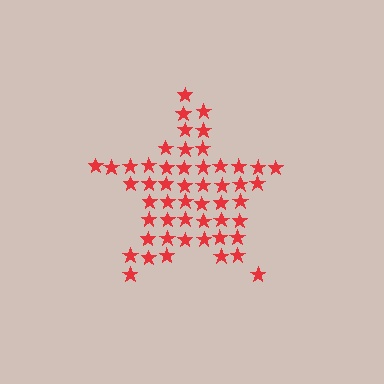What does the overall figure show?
The overall figure shows a star.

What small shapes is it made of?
It is made of small stars.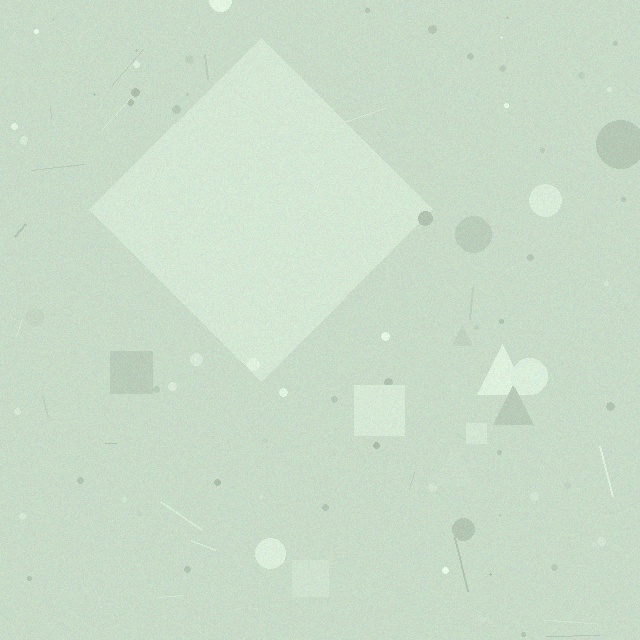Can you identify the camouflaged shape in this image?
The camouflaged shape is a diamond.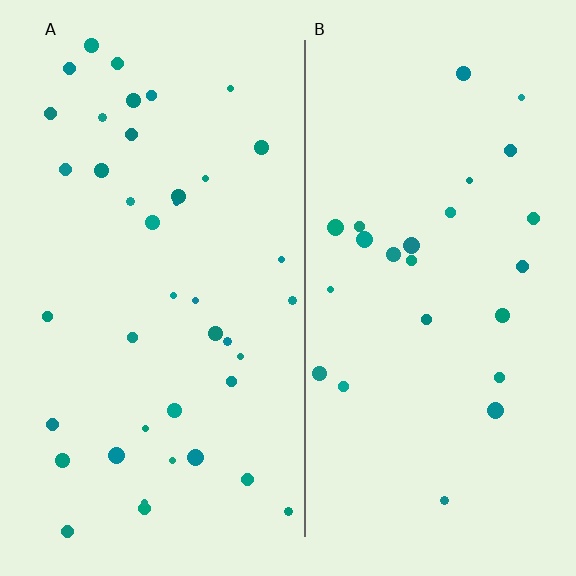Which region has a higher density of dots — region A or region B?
A (the left).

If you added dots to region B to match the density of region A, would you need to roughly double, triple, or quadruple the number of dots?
Approximately double.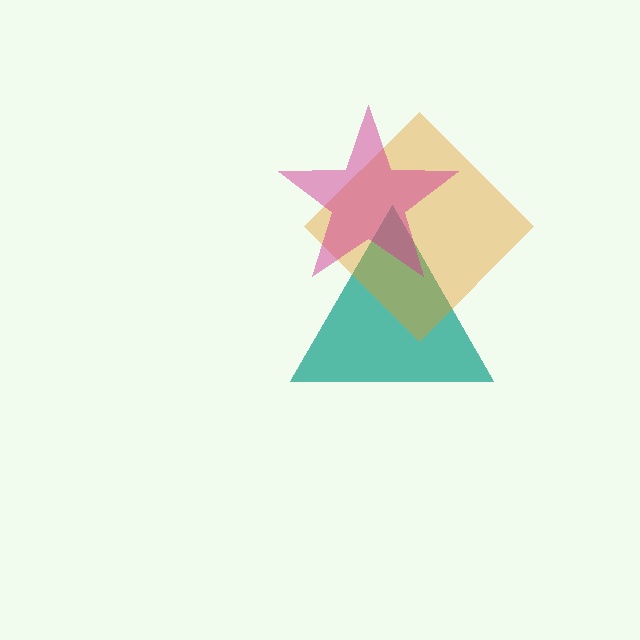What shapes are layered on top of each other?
The layered shapes are: a teal triangle, an orange diamond, a magenta star.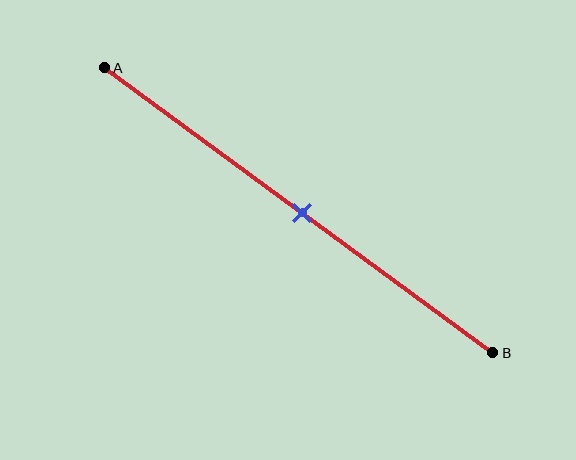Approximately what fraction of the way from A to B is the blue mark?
The blue mark is approximately 50% of the way from A to B.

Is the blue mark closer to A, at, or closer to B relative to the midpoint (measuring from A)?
The blue mark is approximately at the midpoint of segment AB.